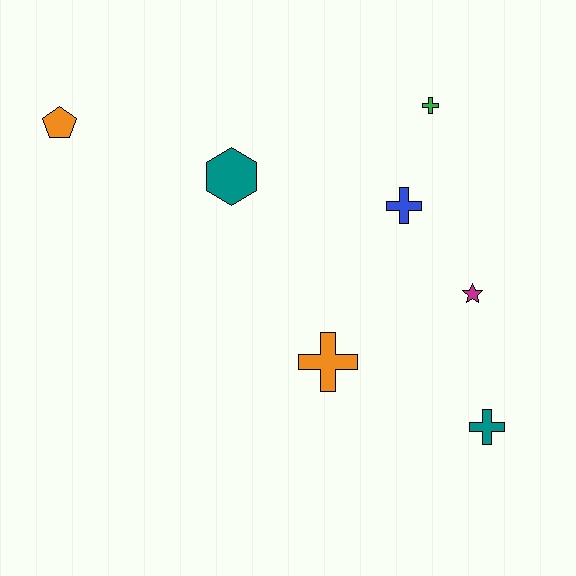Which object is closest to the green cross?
The blue cross is closest to the green cross.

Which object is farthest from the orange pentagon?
The teal cross is farthest from the orange pentagon.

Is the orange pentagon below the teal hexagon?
No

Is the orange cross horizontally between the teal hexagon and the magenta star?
Yes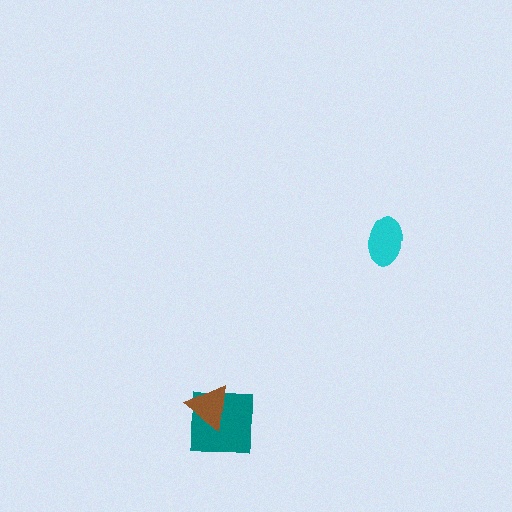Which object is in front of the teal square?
The brown triangle is in front of the teal square.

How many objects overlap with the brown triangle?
1 object overlaps with the brown triangle.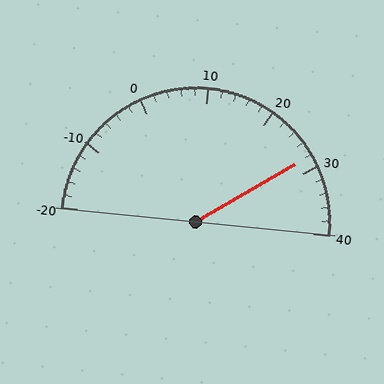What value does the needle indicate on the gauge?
The needle indicates approximately 28.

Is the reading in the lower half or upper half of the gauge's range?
The reading is in the upper half of the range (-20 to 40).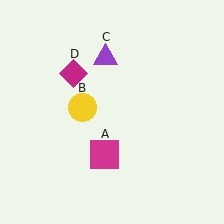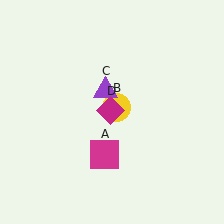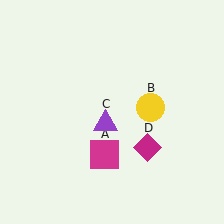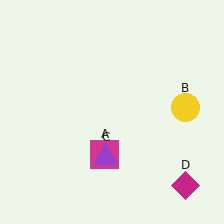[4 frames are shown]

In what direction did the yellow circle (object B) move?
The yellow circle (object B) moved right.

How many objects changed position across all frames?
3 objects changed position: yellow circle (object B), purple triangle (object C), magenta diamond (object D).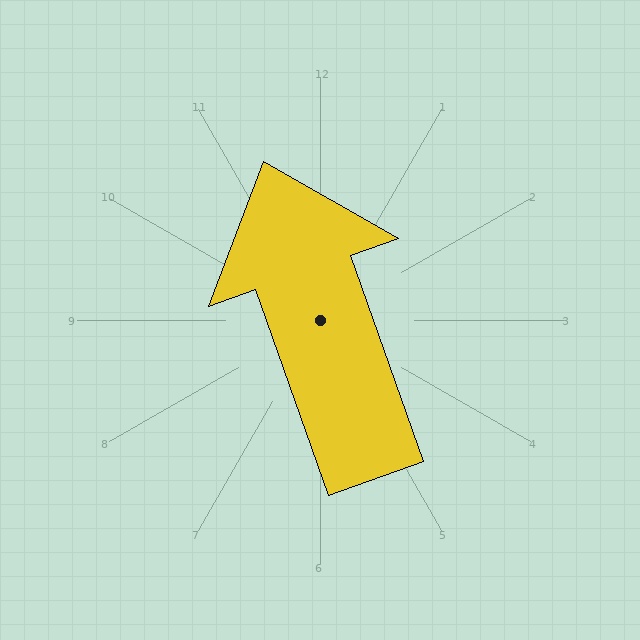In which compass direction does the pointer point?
North.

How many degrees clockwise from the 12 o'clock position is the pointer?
Approximately 340 degrees.